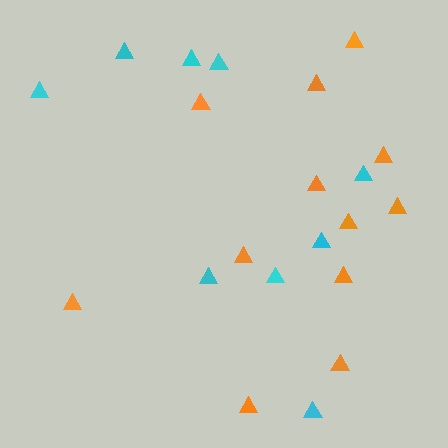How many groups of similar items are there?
There are 2 groups: one group of cyan triangles (9) and one group of orange triangles (12).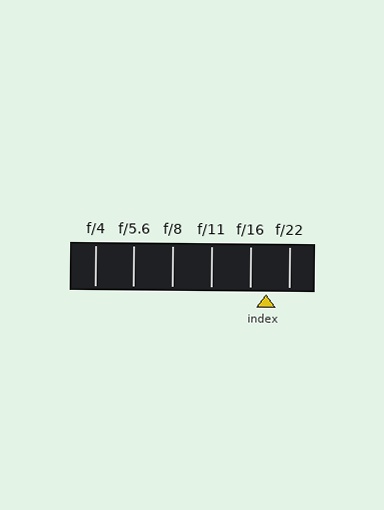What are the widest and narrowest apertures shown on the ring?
The widest aperture shown is f/4 and the narrowest is f/22.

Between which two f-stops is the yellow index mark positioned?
The index mark is between f/16 and f/22.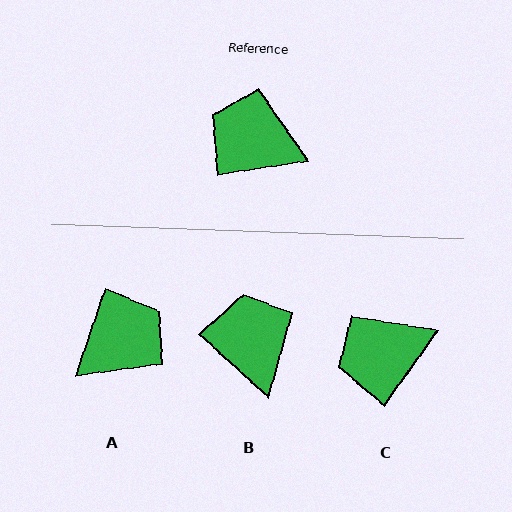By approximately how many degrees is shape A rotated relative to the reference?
Approximately 117 degrees clockwise.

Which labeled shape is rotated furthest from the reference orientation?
A, about 117 degrees away.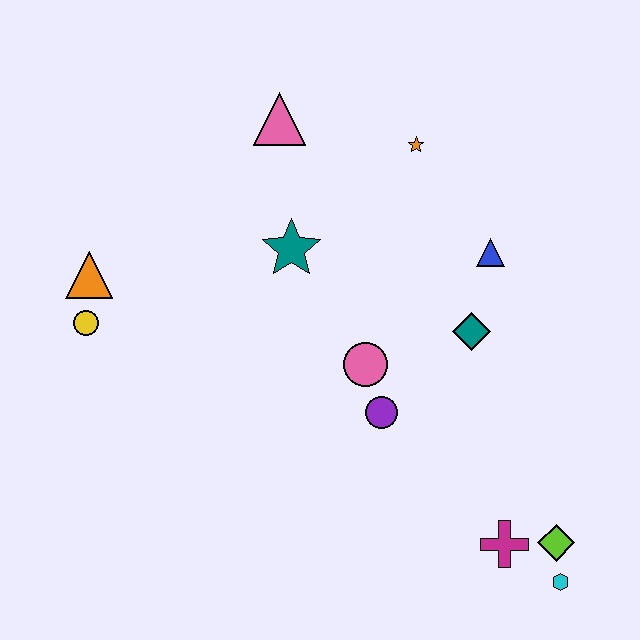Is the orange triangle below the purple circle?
No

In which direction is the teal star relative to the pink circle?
The teal star is above the pink circle.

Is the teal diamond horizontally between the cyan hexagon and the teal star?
Yes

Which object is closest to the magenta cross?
The lime diamond is closest to the magenta cross.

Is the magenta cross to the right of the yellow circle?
Yes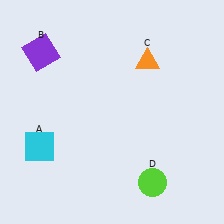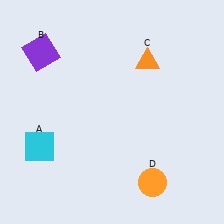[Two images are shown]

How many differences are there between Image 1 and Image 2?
There is 1 difference between the two images.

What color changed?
The circle (D) changed from lime in Image 1 to orange in Image 2.